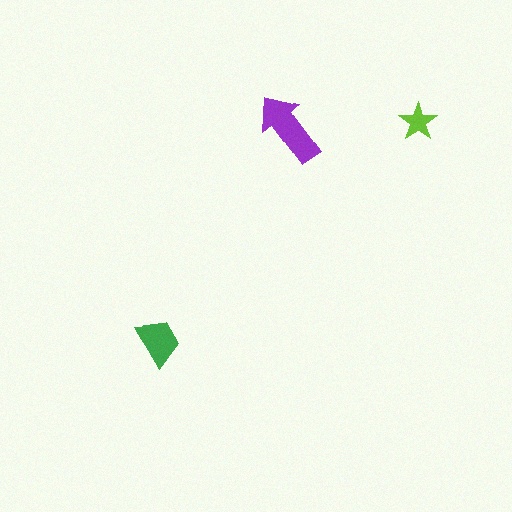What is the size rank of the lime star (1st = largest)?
3rd.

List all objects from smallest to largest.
The lime star, the green trapezoid, the purple arrow.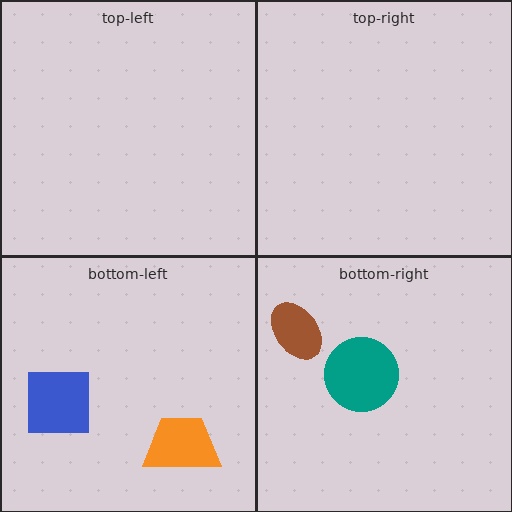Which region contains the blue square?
The bottom-left region.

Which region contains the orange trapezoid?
The bottom-left region.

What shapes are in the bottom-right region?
The brown ellipse, the teal circle.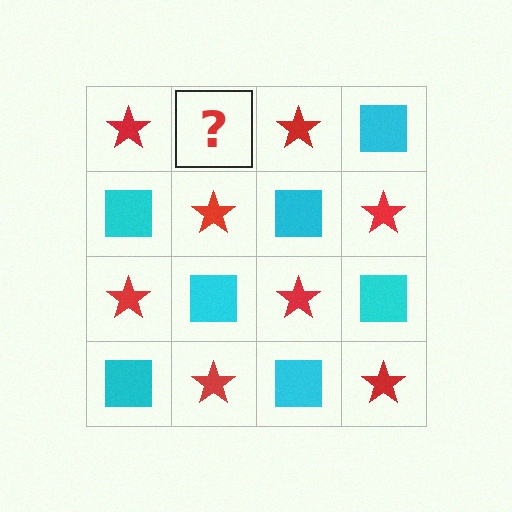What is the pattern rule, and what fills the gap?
The rule is that it alternates red star and cyan square in a checkerboard pattern. The gap should be filled with a cyan square.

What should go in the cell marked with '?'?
The missing cell should contain a cyan square.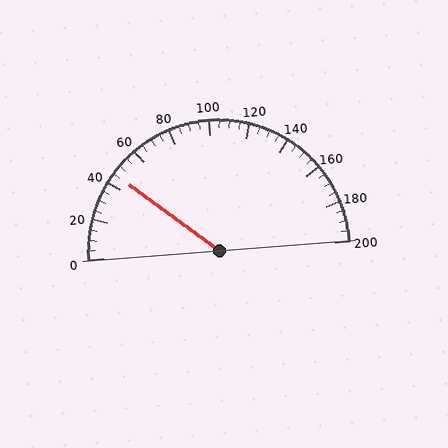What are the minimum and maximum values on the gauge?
The gauge ranges from 0 to 200.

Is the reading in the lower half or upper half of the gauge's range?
The reading is in the lower half of the range (0 to 200).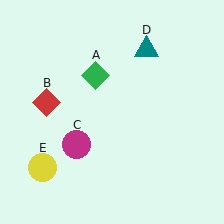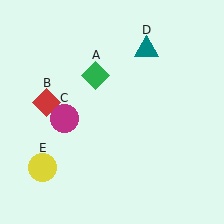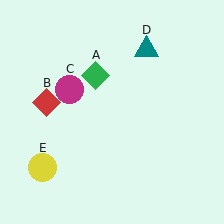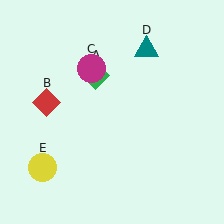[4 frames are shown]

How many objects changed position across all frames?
1 object changed position: magenta circle (object C).